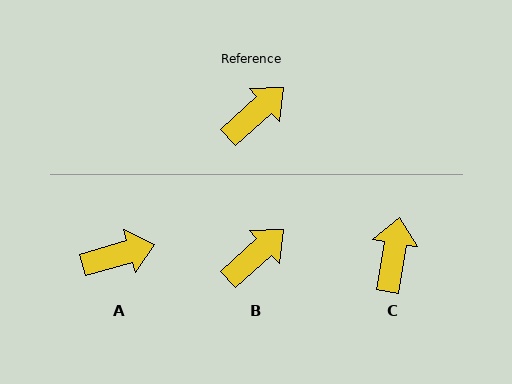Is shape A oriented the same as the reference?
No, it is off by about 26 degrees.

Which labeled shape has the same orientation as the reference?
B.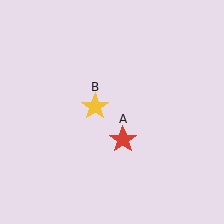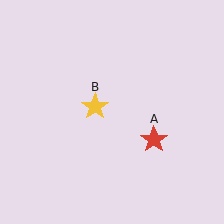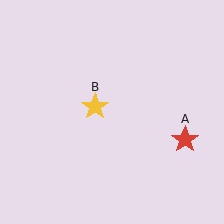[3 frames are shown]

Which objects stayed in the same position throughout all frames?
Yellow star (object B) remained stationary.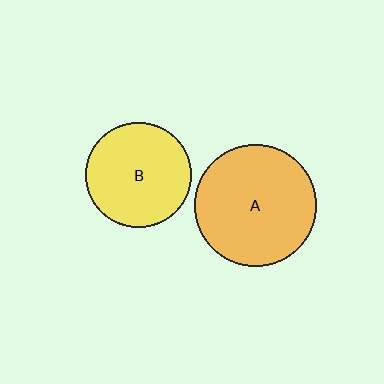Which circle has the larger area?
Circle A (orange).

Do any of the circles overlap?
No, none of the circles overlap.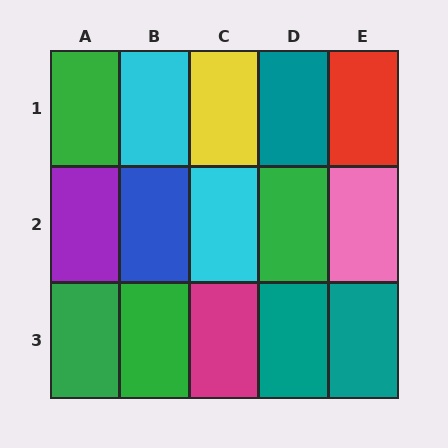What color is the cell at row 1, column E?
Red.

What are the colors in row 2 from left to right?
Purple, blue, cyan, green, pink.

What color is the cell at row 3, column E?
Teal.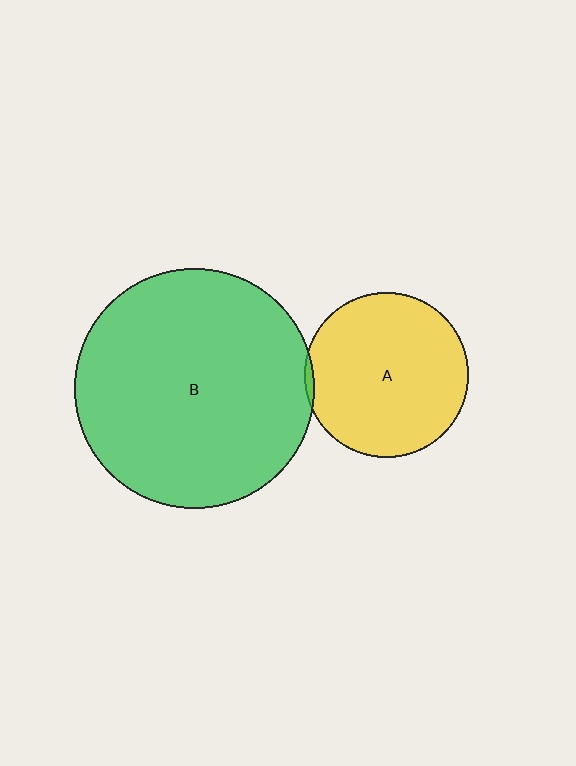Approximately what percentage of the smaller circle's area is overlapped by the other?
Approximately 5%.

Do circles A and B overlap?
Yes.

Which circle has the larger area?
Circle B (green).